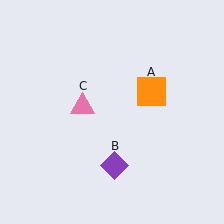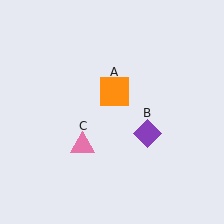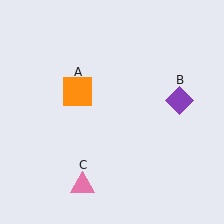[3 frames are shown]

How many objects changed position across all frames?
3 objects changed position: orange square (object A), purple diamond (object B), pink triangle (object C).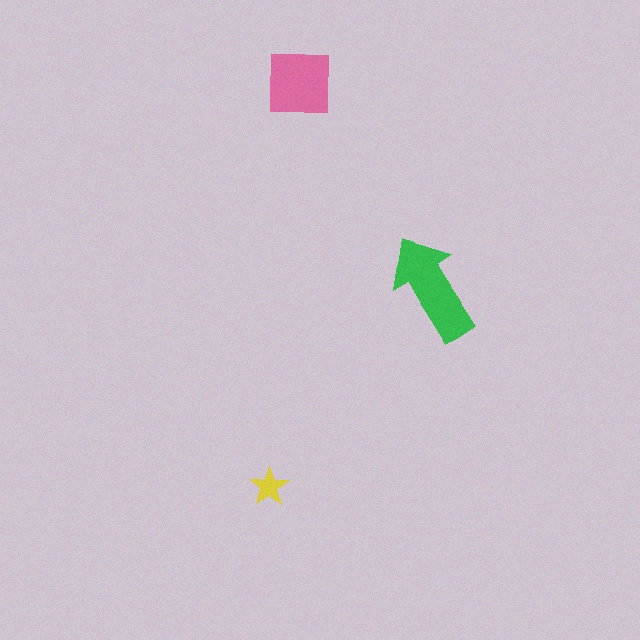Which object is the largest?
The green arrow.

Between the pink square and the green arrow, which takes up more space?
The green arrow.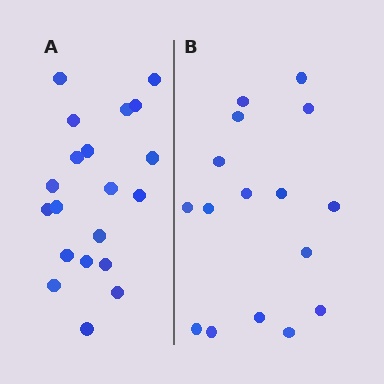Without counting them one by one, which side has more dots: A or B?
Region A (the left region) has more dots.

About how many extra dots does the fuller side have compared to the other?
Region A has about 4 more dots than region B.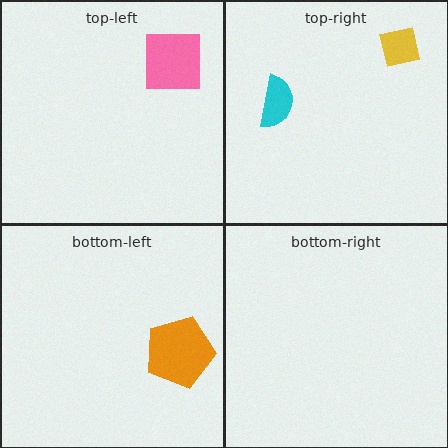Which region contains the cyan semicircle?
The top-right region.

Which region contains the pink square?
The top-left region.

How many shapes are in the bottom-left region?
1.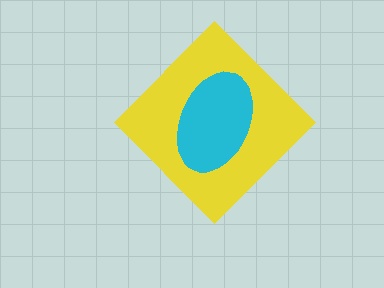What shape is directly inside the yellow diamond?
The cyan ellipse.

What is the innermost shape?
The cyan ellipse.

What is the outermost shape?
The yellow diamond.